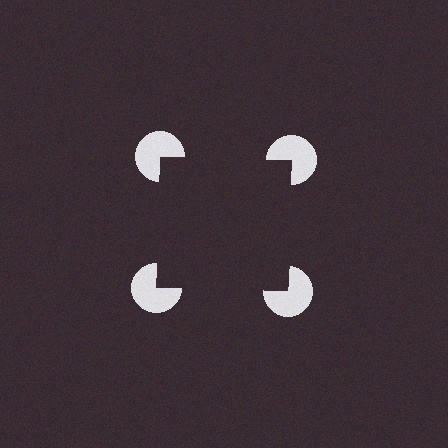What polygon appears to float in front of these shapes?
An illusory square — its edges are inferred from the aligned wedge cuts in the pac-man discs, not physically drawn.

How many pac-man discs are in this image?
There are 4 — one at each vertex of the illusory square.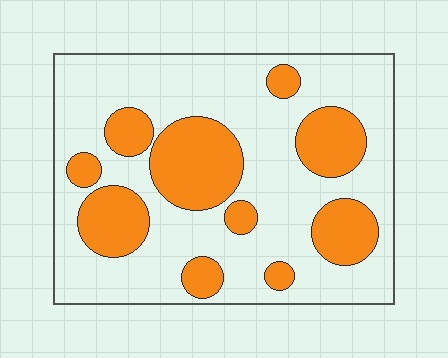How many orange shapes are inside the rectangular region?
10.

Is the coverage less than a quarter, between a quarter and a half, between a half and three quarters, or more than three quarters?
Between a quarter and a half.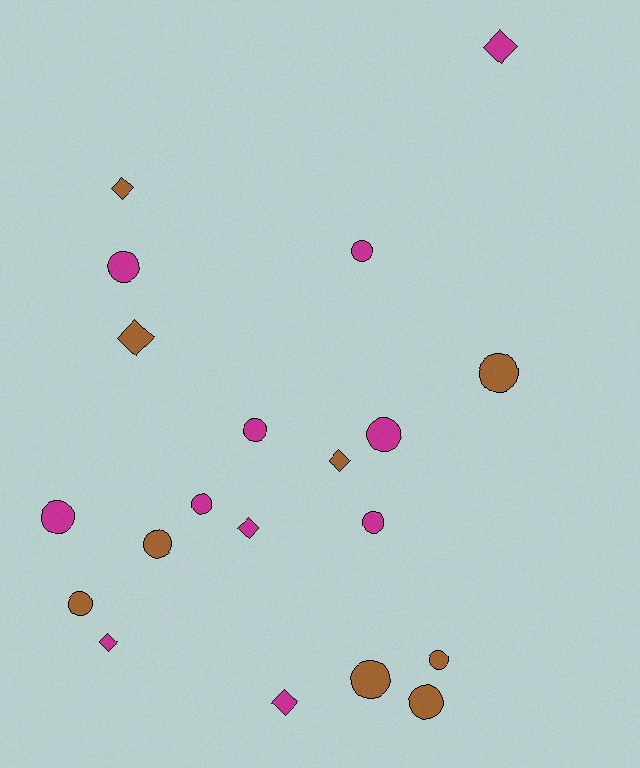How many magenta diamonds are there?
There are 4 magenta diamonds.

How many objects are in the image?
There are 20 objects.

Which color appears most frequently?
Magenta, with 11 objects.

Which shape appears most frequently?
Circle, with 13 objects.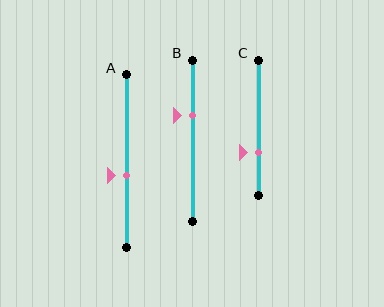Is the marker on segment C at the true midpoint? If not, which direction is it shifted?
No, the marker on segment C is shifted downward by about 18% of the segment length.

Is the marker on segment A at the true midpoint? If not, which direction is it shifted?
No, the marker on segment A is shifted downward by about 9% of the segment length.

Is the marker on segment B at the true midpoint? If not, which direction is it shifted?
No, the marker on segment B is shifted upward by about 16% of the segment length.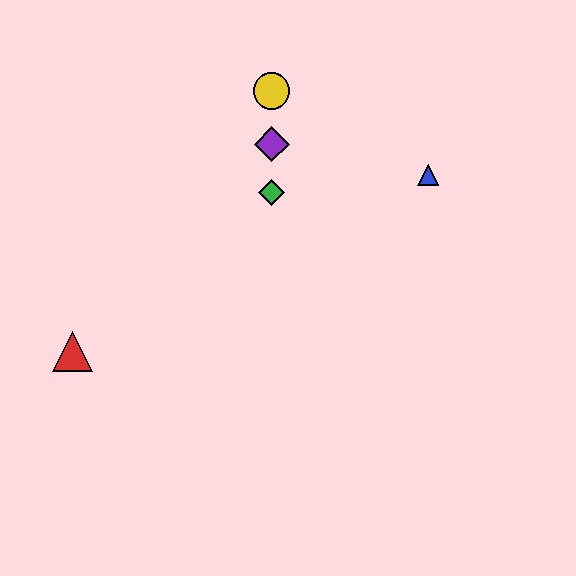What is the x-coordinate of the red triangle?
The red triangle is at x≈73.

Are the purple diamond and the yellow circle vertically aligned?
Yes, both are at x≈272.